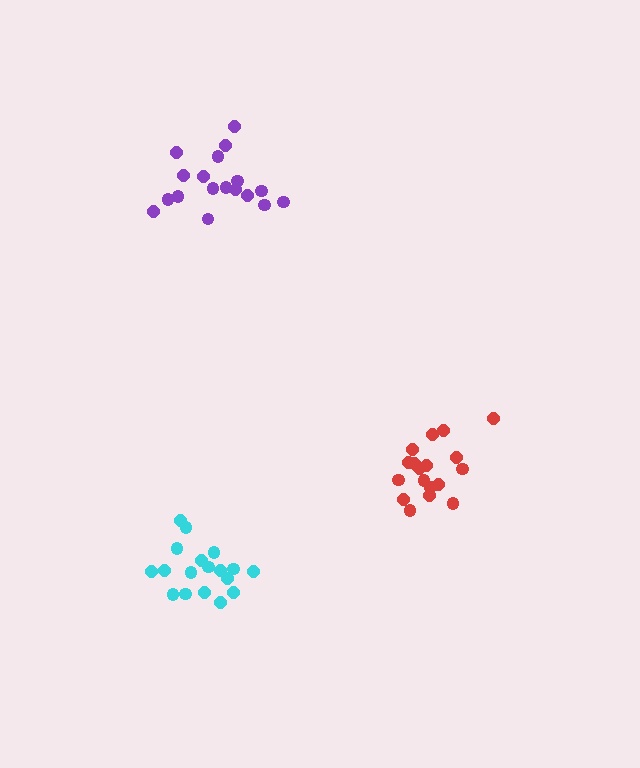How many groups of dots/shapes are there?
There are 3 groups.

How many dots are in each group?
Group 1: 18 dots, Group 2: 18 dots, Group 3: 18 dots (54 total).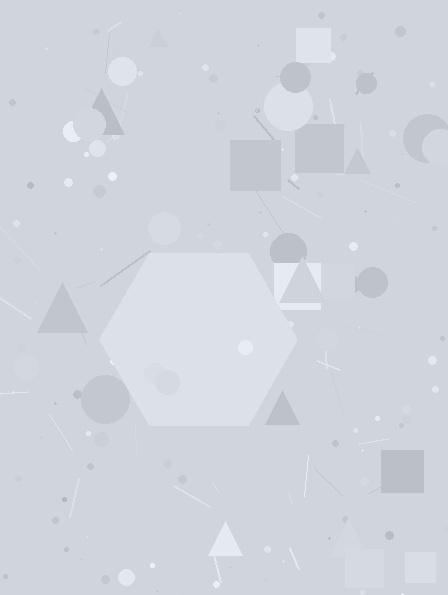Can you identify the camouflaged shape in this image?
The camouflaged shape is a hexagon.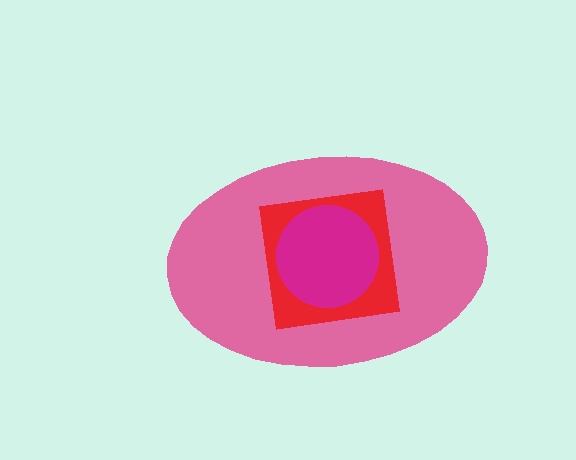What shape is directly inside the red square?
The magenta circle.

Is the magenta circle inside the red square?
Yes.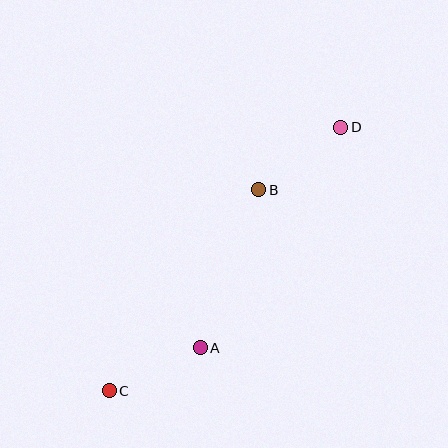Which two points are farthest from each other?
Points C and D are farthest from each other.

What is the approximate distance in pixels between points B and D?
The distance between B and D is approximately 103 pixels.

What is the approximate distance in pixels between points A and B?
The distance between A and B is approximately 168 pixels.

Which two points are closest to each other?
Points A and C are closest to each other.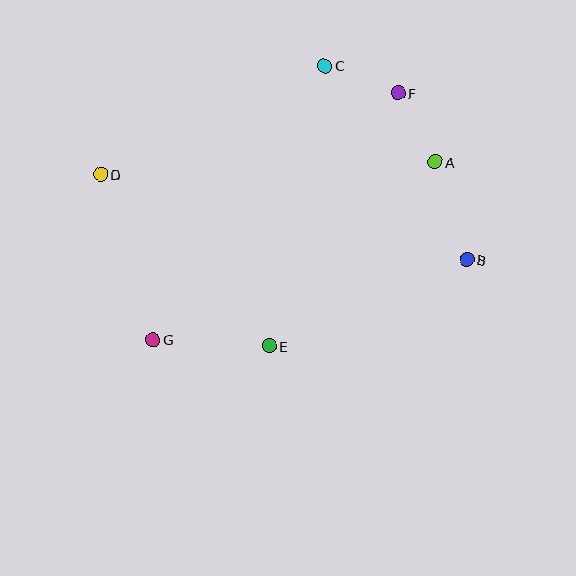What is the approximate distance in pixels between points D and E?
The distance between D and E is approximately 240 pixels.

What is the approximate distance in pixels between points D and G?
The distance between D and G is approximately 174 pixels.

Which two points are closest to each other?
Points C and F are closest to each other.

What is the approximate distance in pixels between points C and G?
The distance between C and G is approximately 323 pixels.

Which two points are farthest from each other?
Points B and D are farthest from each other.